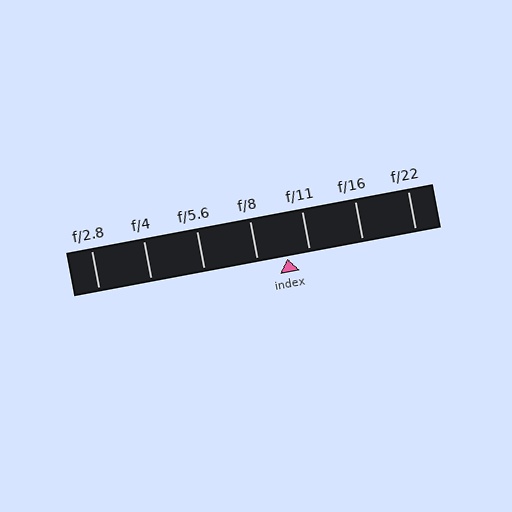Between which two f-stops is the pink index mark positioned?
The index mark is between f/8 and f/11.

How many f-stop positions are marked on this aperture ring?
There are 7 f-stop positions marked.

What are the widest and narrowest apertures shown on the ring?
The widest aperture shown is f/2.8 and the narrowest is f/22.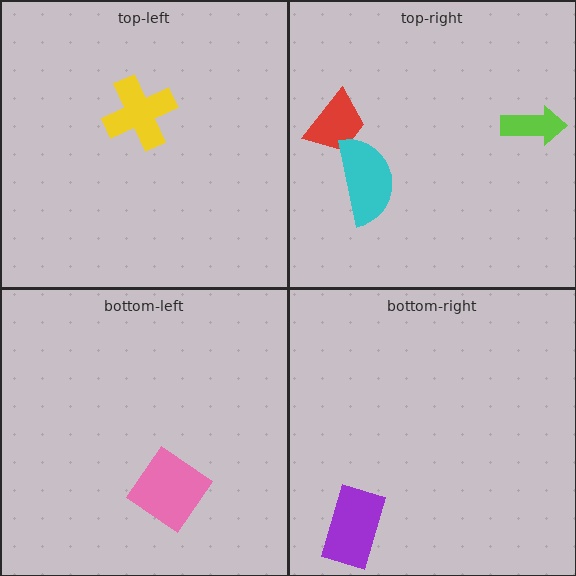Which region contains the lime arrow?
The top-right region.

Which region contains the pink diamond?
The bottom-left region.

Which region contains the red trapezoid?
The top-right region.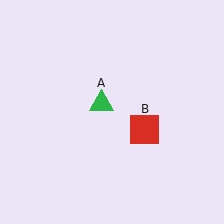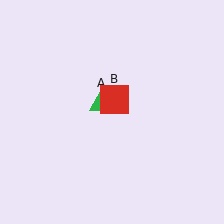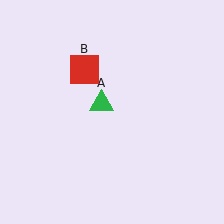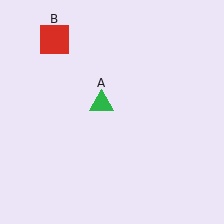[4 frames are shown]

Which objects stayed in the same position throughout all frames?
Green triangle (object A) remained stationary.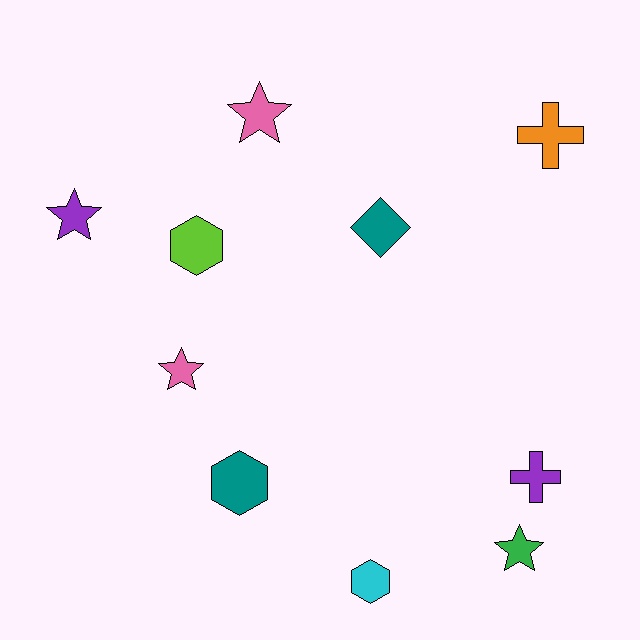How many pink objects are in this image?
There are 2 pink objects.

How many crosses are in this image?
There are 2 crosses.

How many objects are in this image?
There are 10 objects.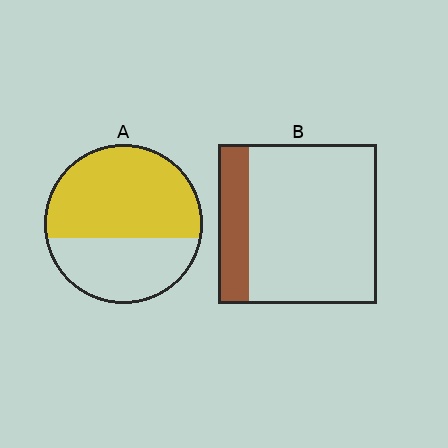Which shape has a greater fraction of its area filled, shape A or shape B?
Shape A.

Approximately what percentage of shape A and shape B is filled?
A is approximately 60% and B is approximately 20%.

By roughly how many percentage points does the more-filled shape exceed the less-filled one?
By roughly 40 percentage points (A over B).